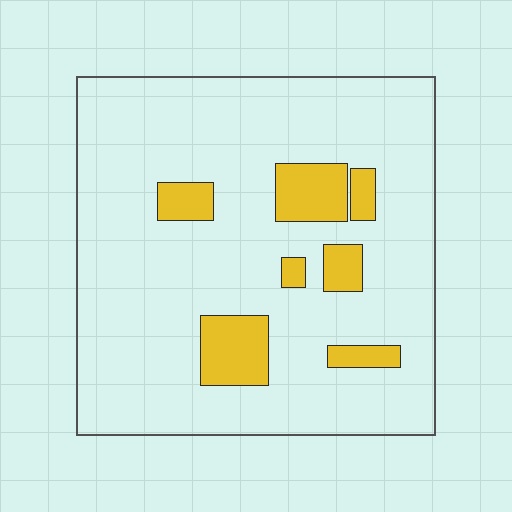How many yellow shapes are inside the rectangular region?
7.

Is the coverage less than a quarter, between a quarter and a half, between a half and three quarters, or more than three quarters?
Less than a quarter.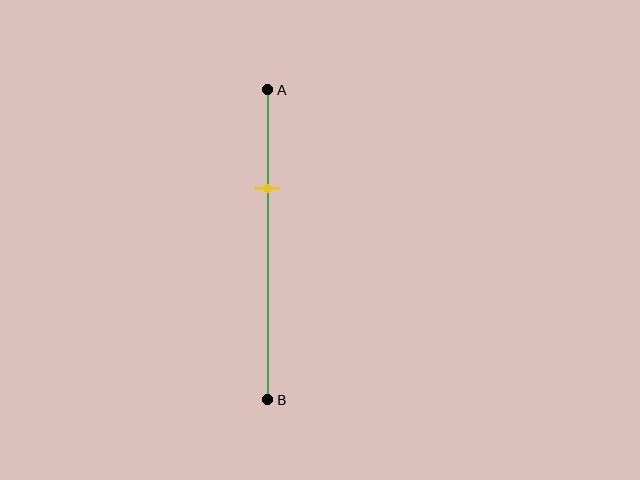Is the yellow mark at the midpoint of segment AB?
No, the mark is at about 30% from A, not at the 50% midpoint.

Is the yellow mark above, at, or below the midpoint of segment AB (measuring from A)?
The yellow mark is above the midpoint of segment AB.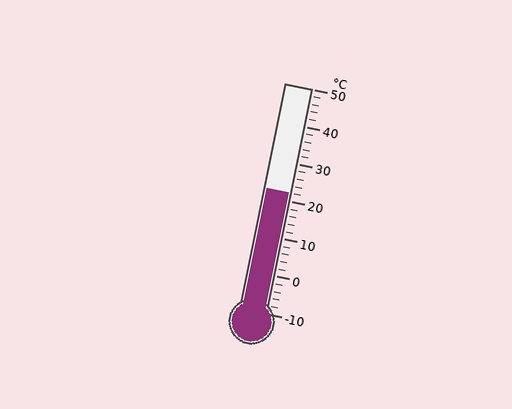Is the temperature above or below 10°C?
The temperature is above 10°C.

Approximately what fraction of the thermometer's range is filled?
The thermometer is filled to approximately 55% of its range.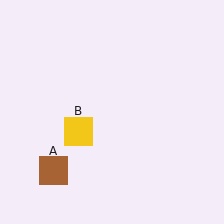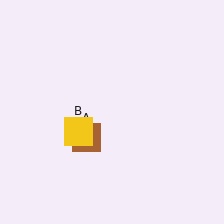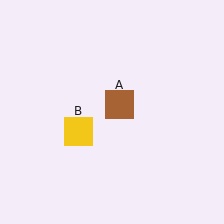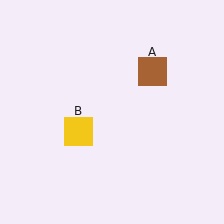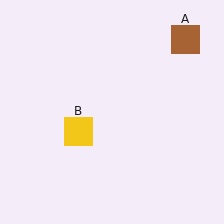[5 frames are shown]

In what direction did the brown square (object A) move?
The brown square (object A) moved up and to the right.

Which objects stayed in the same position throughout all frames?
Yellow square (object B) remained stationary.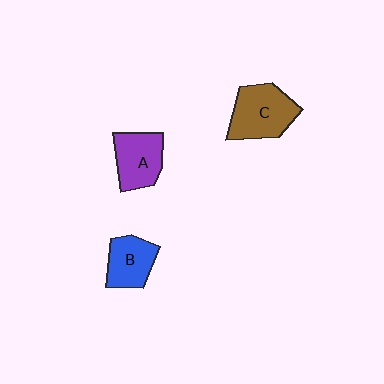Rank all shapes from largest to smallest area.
From largest to smallest: C (brown), A (purple), B (blue).